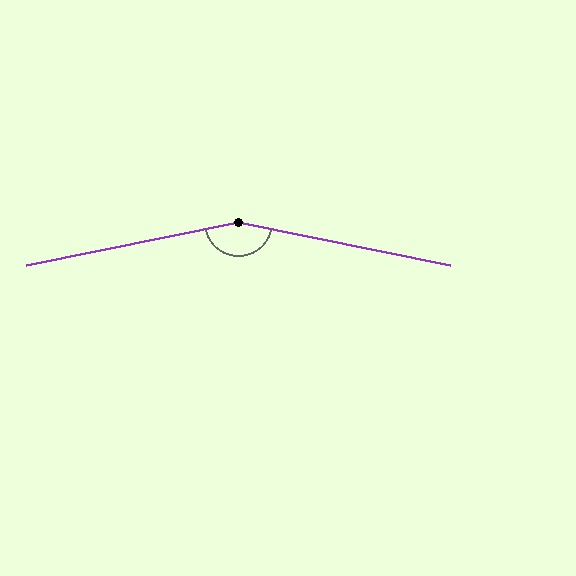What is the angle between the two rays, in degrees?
Approximately 157 degrees.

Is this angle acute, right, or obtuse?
It is obtuse.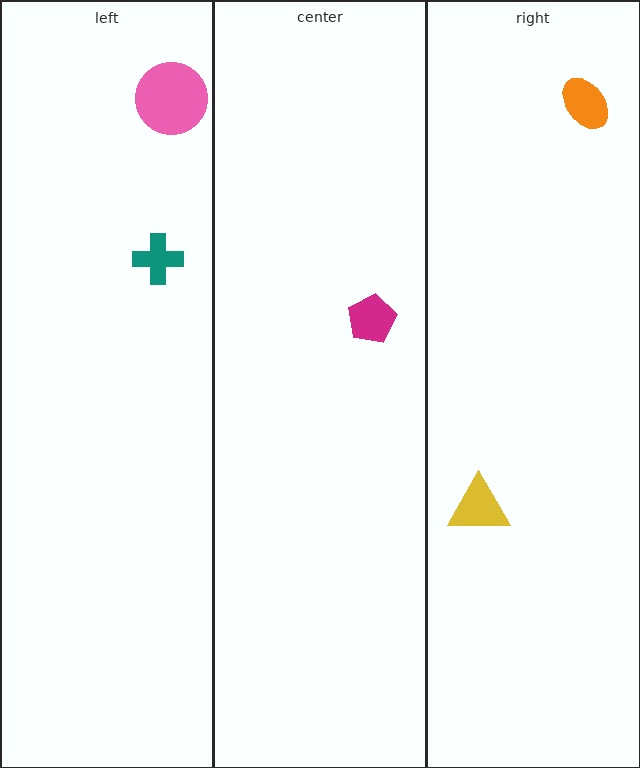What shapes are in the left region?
The pink circle, the teal cross.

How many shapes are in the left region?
2.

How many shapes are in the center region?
1.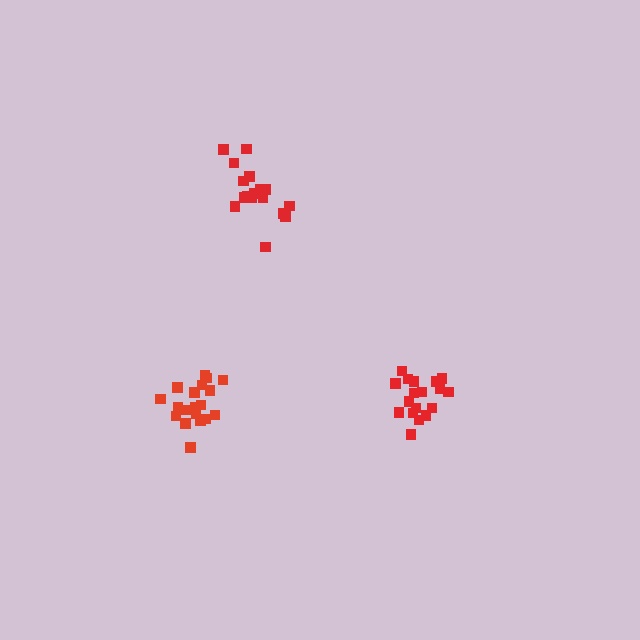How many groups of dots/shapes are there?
There are 3 groups.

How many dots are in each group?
Group 1: 18 dots, Group 2: 17 dots, Group 3: 20 dots (55 total).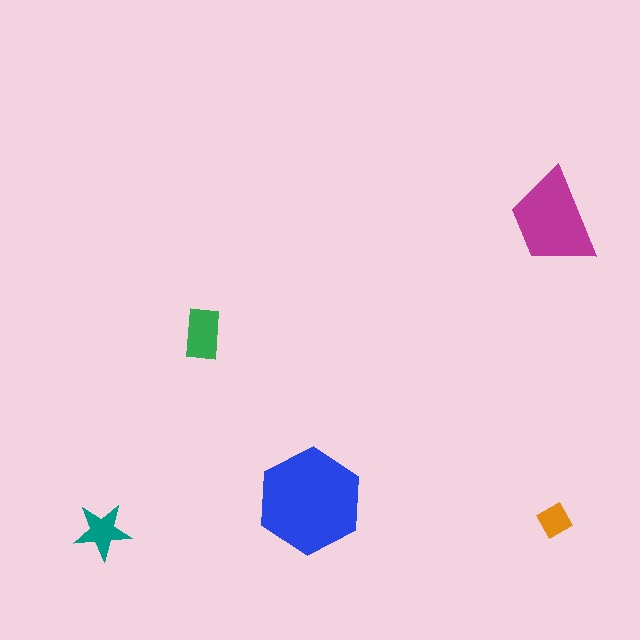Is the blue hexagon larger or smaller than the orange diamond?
Larger.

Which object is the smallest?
The orange diamond.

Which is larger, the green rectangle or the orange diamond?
The green rectangle.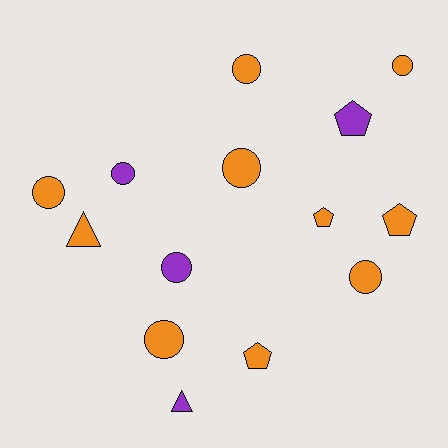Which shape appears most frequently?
Circle, with 8 objects.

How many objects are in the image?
There are 14 objects.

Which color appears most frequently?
Orange, with 10 objects.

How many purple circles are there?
There are 2 purple circles.